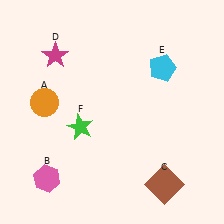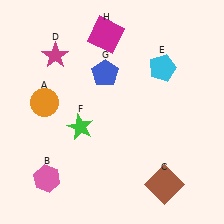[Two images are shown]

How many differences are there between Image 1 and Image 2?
There are 2 differences between the two images.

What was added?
A blue pentagon (G), a magenta square (H) were added in Image 2.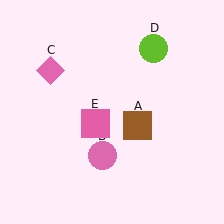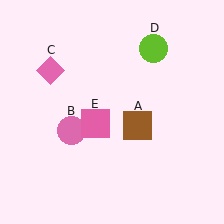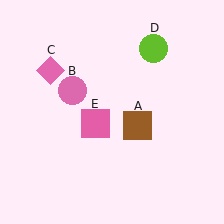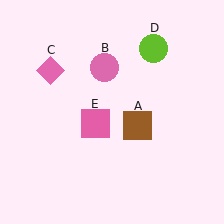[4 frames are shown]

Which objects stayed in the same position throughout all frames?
Brown square (object A) and pink diamond (object C) and lime circle (object D) and pink square (object E) remained stationary.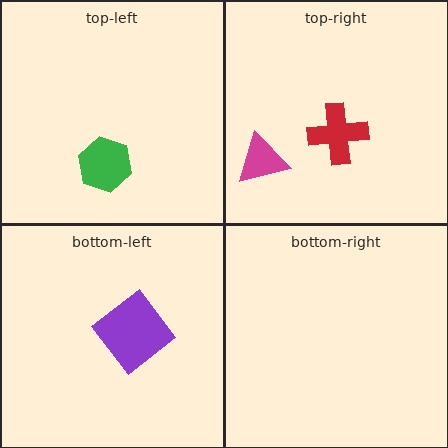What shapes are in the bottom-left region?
The purple diamond.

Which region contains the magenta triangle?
The top-right region.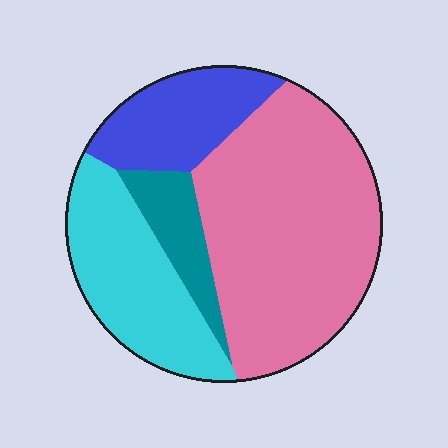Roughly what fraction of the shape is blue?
Blue covers 17% of the shape.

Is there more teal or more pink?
Pink.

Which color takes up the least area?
Teal, at roughly 10%.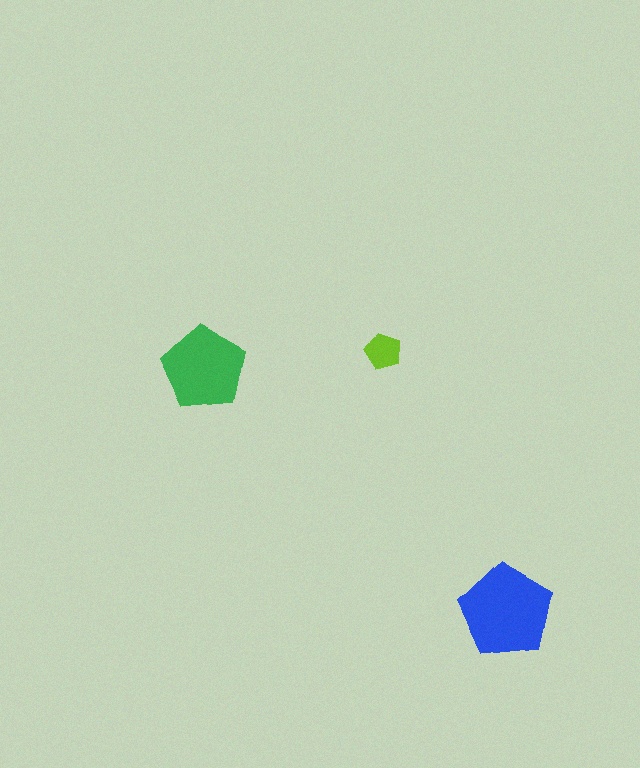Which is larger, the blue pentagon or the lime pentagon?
The blue one.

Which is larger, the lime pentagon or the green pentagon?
The green one.